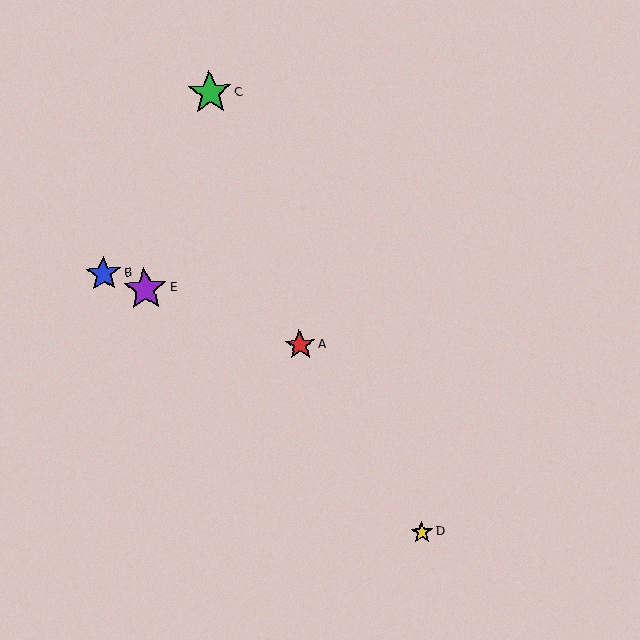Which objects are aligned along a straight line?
Objects A, B, E are aligned along a straight line.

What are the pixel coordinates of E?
Object E is at (145, 289).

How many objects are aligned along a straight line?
3 objects (A, B, E) are aligned along a straight line.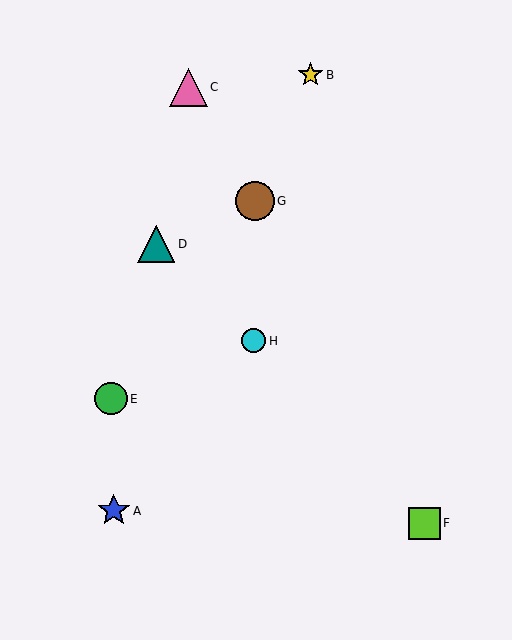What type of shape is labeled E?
Shape E is a green circle.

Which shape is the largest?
The brown circle (labeled G) is the largest.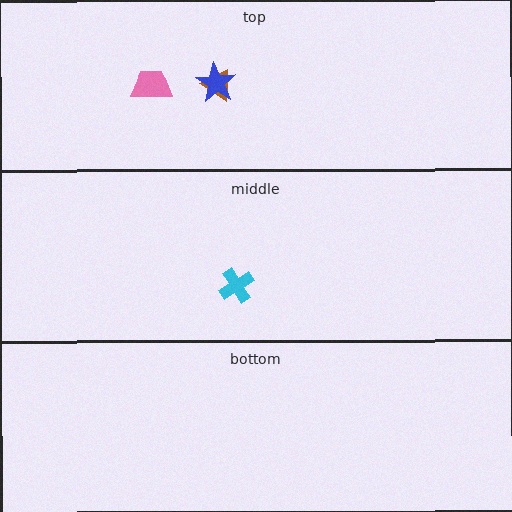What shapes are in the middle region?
The cyan cross.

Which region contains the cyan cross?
The middle region.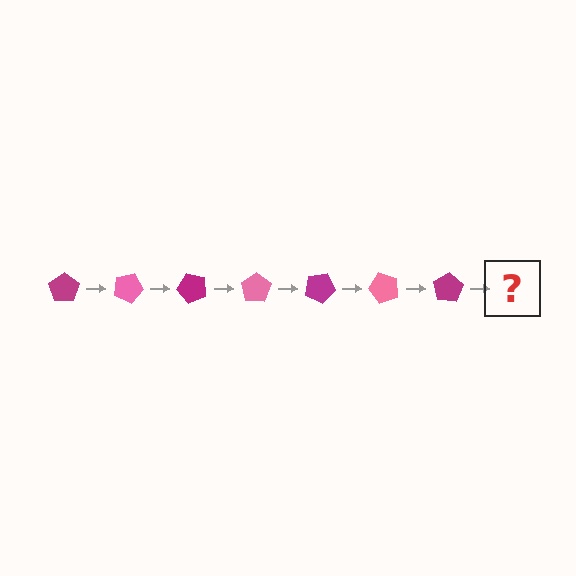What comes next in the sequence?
The next element should be a pink pentagon, rotated 175 degrees from the start.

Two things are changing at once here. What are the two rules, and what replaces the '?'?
The two rules are that it rotates 25 degrees each step and the color cycles through magenta and pink. The '?' should be a pink pentagon, rotated 175 degrees from the start.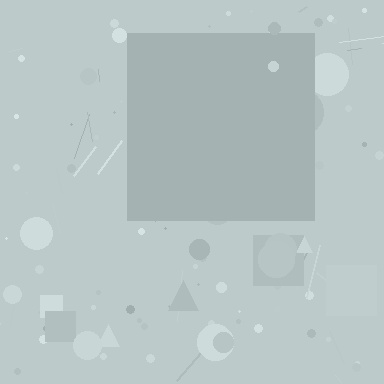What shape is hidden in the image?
A square is hidden in the image.